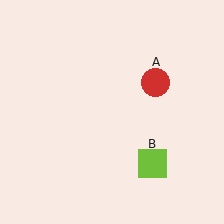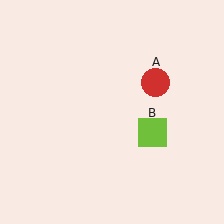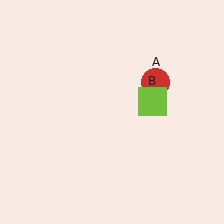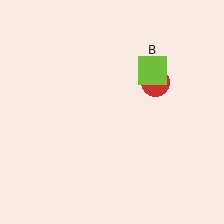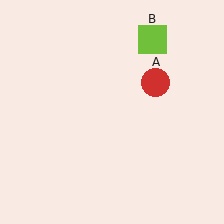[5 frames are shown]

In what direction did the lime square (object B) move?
The lime square (object B) moved up.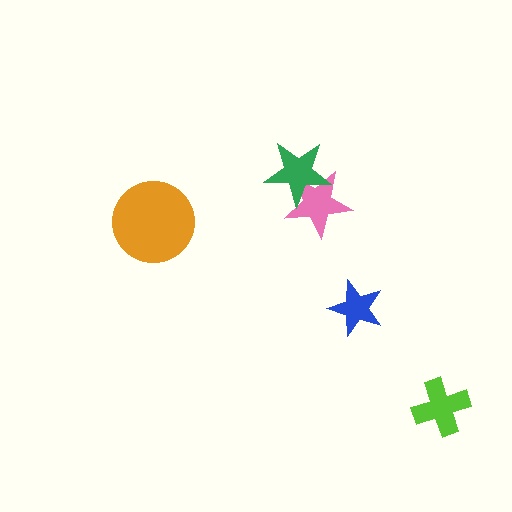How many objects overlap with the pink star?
1 object overlaps with the pink star.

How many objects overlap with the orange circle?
0 objects overlap with the orange circle.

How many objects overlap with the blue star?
0 objects overlap with the blue star.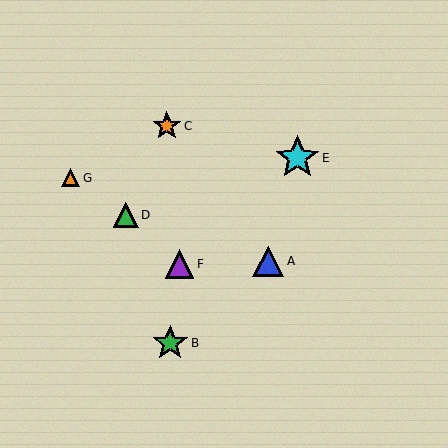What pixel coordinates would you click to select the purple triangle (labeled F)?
Click at (180, 264) to select the purple triangle F.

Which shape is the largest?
The cyan star (labeled E) is the largest.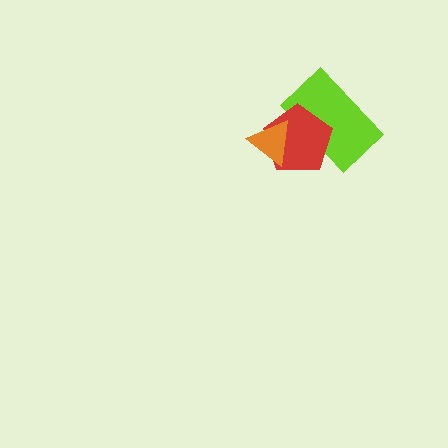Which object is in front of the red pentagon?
The orange triangle is in front of the red pentagon.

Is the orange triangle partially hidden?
No, no other shape covers it.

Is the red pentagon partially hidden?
Yes, it is partially covered by another shape.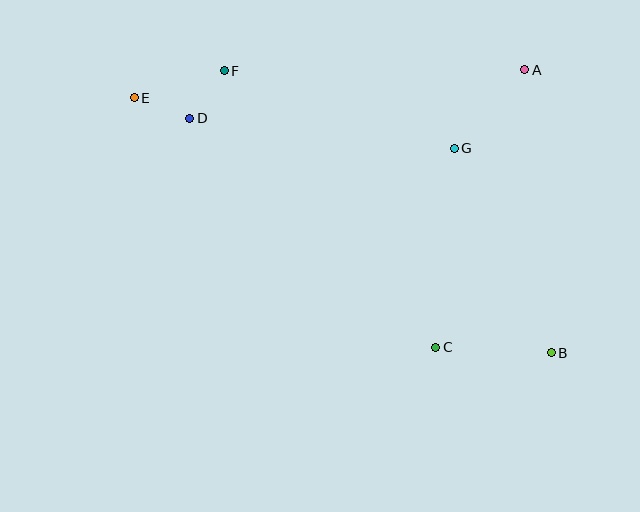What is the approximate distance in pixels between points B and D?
The distance between B and D is approximately 431 pixels.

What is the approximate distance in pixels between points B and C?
The distance between B and C is approximately 115 pixels.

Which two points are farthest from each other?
Points B and E are farthest from each other.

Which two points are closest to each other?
Points D and F are closest to each other.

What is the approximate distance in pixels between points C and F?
The distance between C and F is approximately 348 pixels.